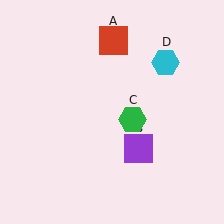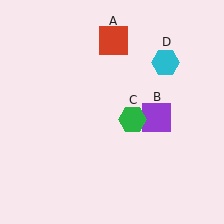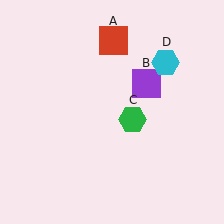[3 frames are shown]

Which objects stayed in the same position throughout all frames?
Red square (object A) and green hexagon (object C) and cyan hexagon (object D) remained stationary.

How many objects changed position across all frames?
1 object changed position: purple square (object B).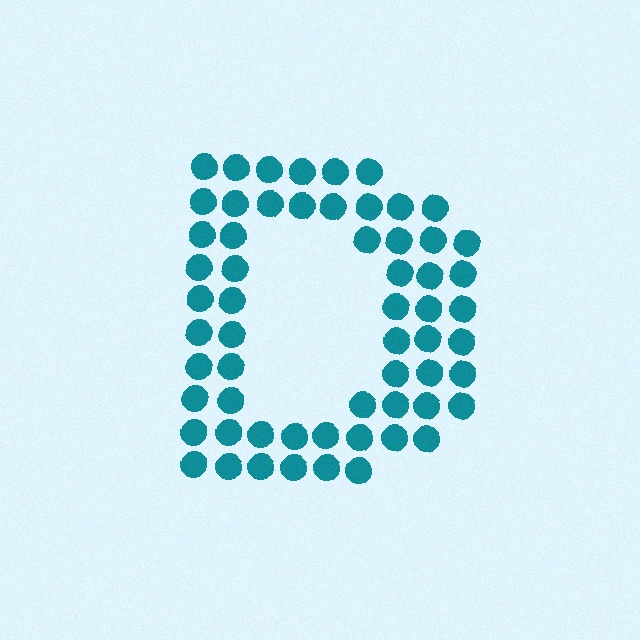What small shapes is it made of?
It is made of small circles.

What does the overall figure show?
The overall figure shows the letter D.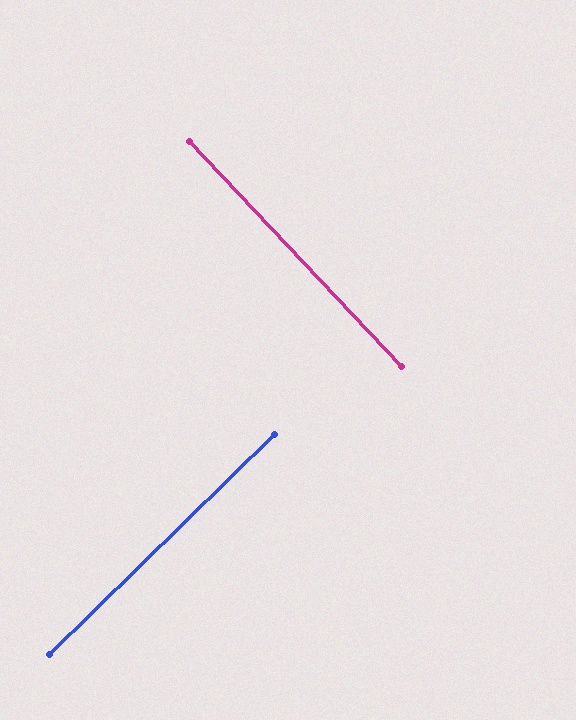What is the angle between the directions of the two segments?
Approximately 89 degrees.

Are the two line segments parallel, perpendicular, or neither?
Perpendicular — they meet at approximately 89°.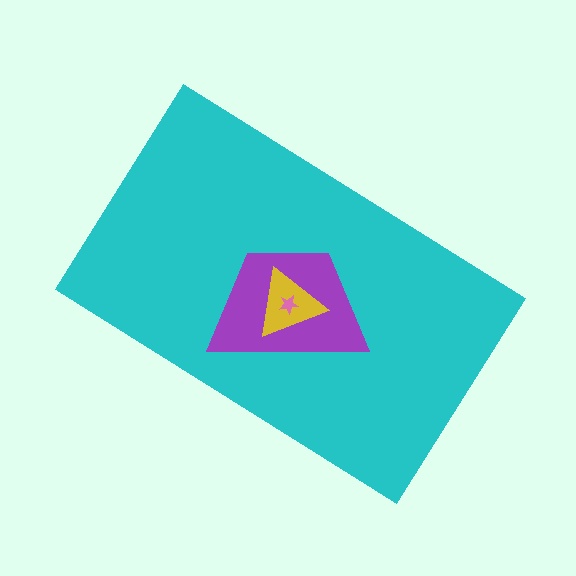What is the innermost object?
The pink star.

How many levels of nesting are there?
4.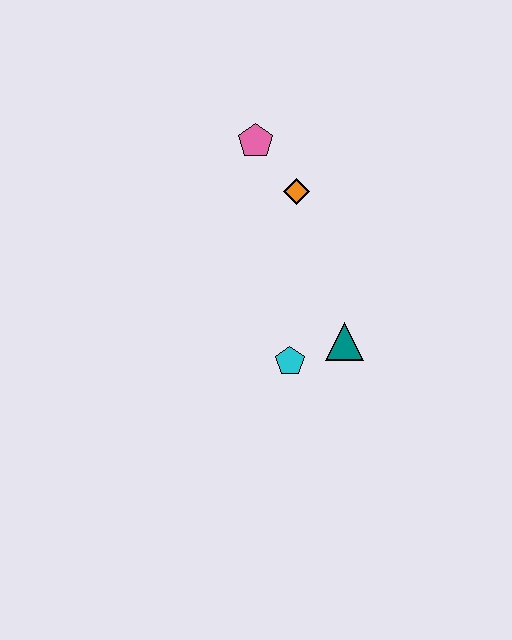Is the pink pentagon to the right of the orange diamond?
No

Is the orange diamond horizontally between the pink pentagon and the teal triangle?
Yes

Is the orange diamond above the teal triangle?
Yes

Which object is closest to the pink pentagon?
The orange diamond is closest to the pink pentagon.